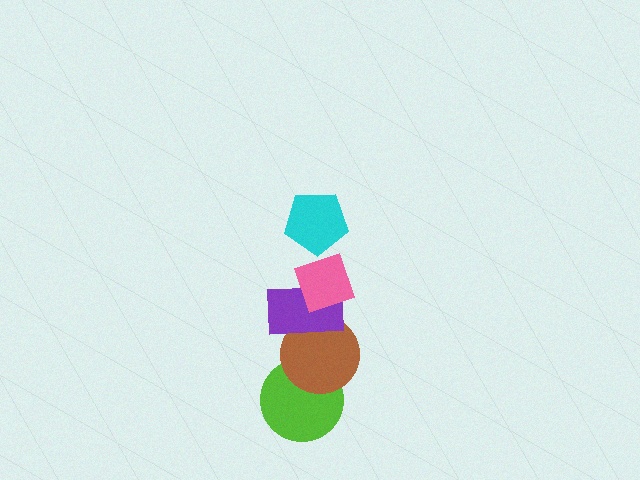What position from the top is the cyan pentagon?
The cyan pentagon is 1st from the top.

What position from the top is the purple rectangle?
The purple rectangle is 3rd from the top.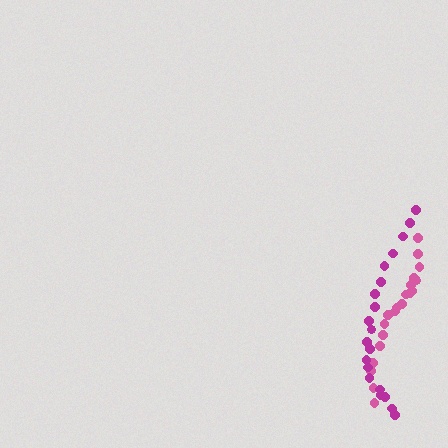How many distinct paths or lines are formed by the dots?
There are 2 distinct paths.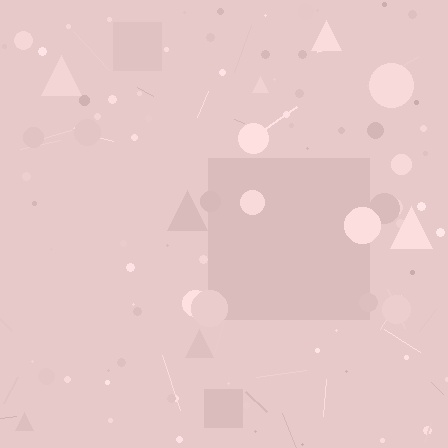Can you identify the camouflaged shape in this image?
The camouflaged shape is a square.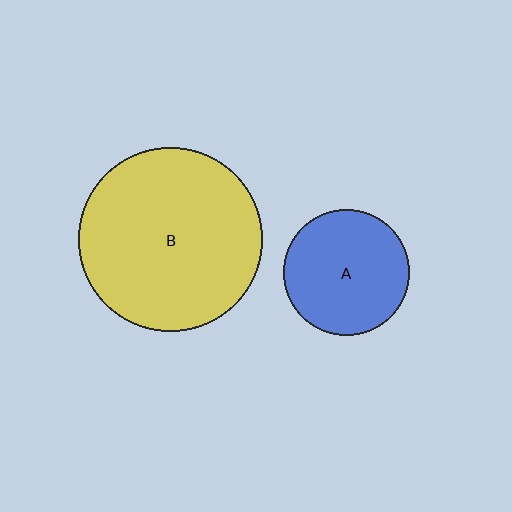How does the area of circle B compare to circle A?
Approximately 2.1 times.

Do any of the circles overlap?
No, none of the circles overlap.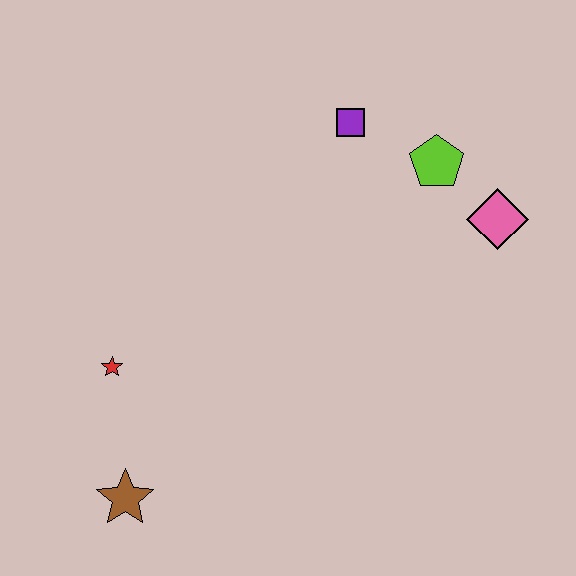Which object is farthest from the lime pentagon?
The brown star is farthest from the lime pentagon.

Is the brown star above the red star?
No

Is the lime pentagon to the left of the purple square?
No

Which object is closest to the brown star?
The red star is closest to the brown star.